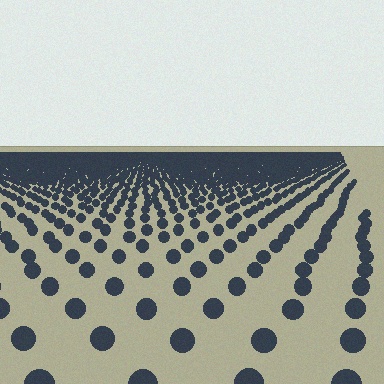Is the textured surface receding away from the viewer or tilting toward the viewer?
The surface is receding away from the viewer. Texture elements get smaller and denser toward the top.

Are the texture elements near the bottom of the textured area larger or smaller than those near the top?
Larger. Near the bottom, elements are closer to the viewer and appear at a bigger on-screen size.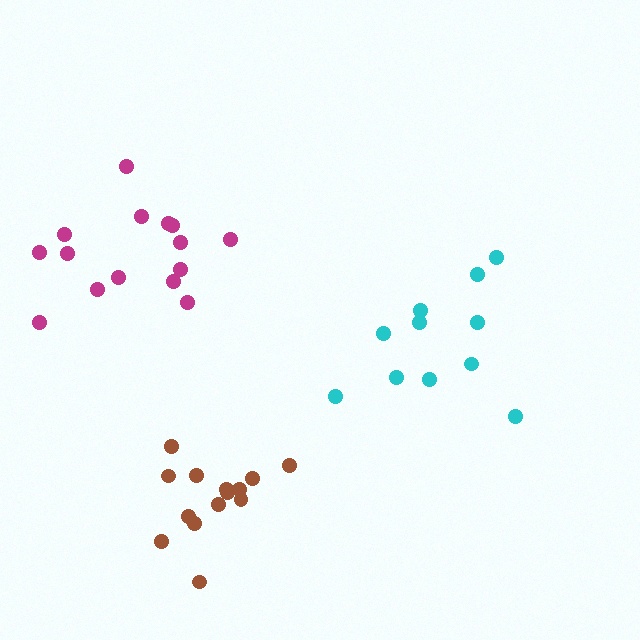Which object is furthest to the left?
The magenta cluster is leftmost.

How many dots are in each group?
Group 1: 15 dots, Group 2: 14 dots, Group 3: 11 dots (40 total).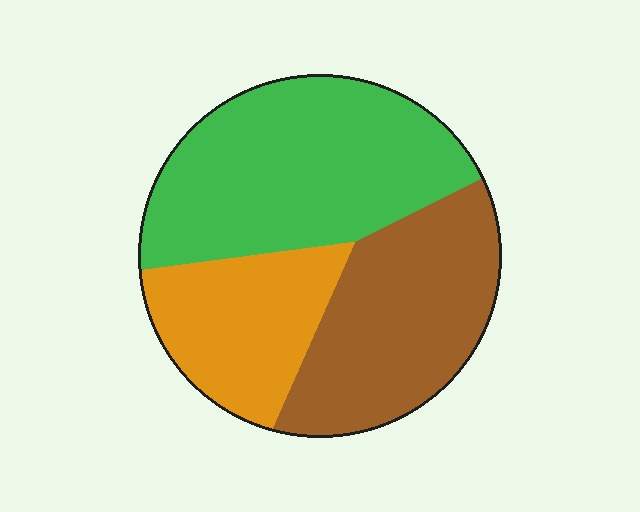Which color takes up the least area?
Orange, at roughly 25%.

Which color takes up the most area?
Green, at roughly 45%.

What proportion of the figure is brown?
Brown takes up about one third (1/3) of the figure.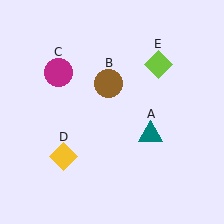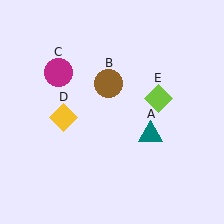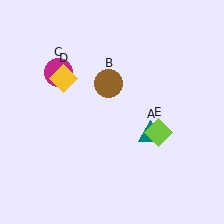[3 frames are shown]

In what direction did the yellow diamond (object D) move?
The yellow diamond (object D) moved up.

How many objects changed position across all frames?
2 objects changed position: yellow diamond (object D), lime diamond (object E).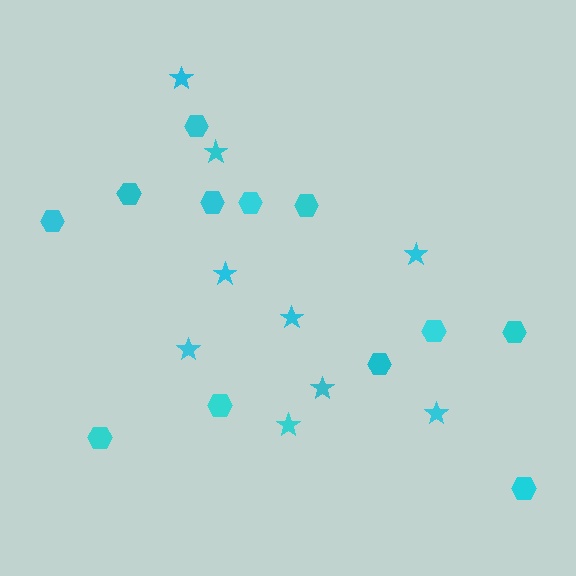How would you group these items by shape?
There are 2 groups: one group of stars (9) and one group of hexagons (12).